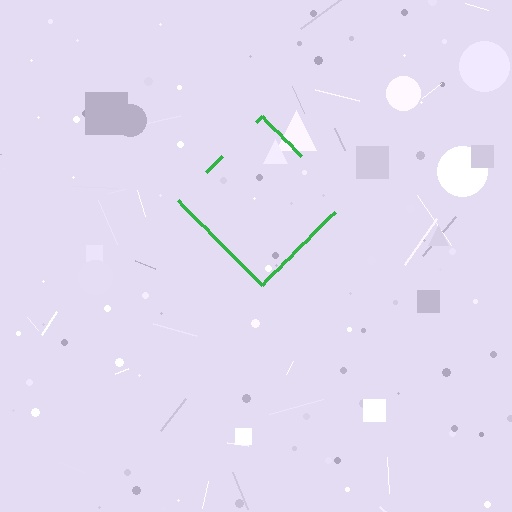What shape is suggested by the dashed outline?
The dashed outline suggests a diamond.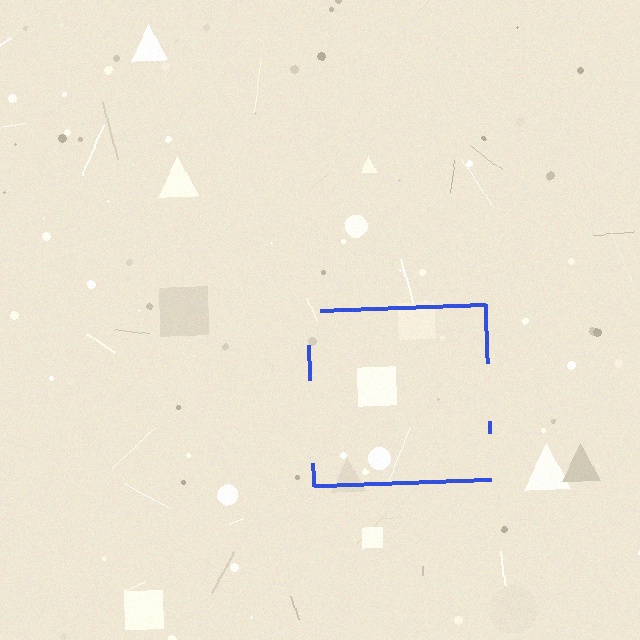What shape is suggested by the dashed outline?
The dashed outline suggests a square.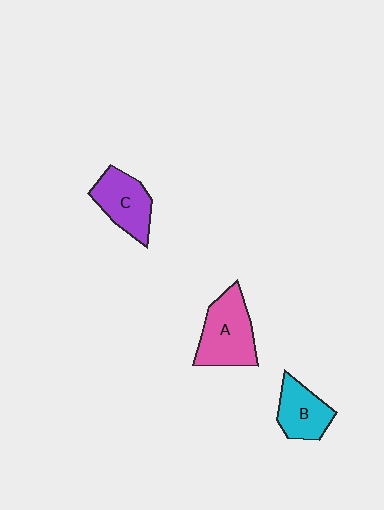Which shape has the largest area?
Shape A (pink).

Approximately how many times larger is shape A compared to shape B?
Approximately 1.4 times.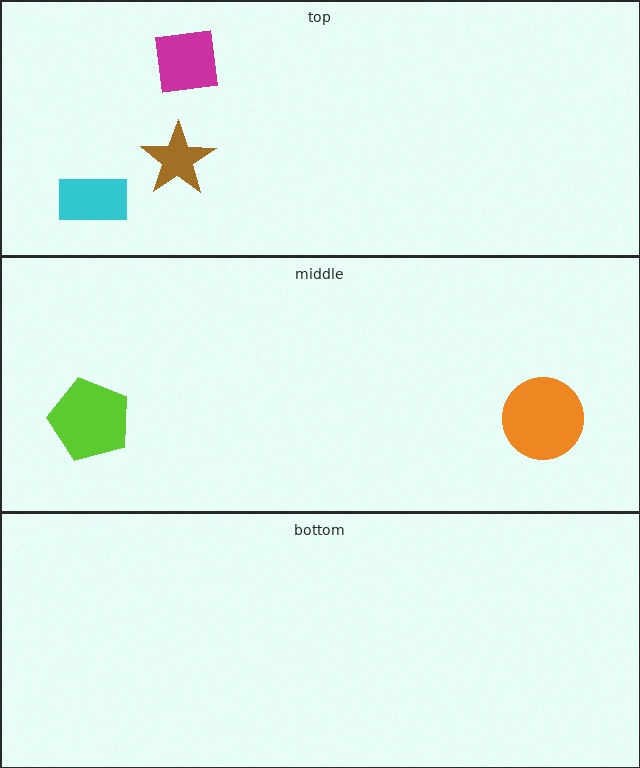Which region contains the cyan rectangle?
The top region.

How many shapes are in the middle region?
2.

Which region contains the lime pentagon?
The middle region.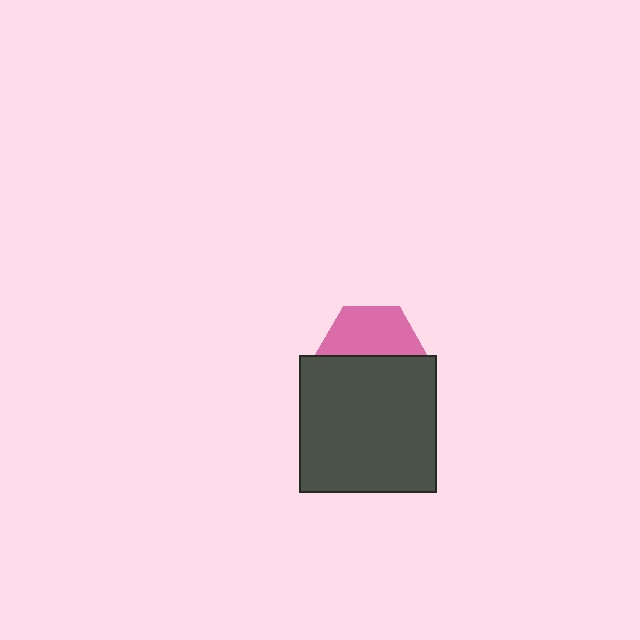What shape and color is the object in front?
The object in front is a dark gray square.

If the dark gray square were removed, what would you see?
You would see the complete pink hexagon.